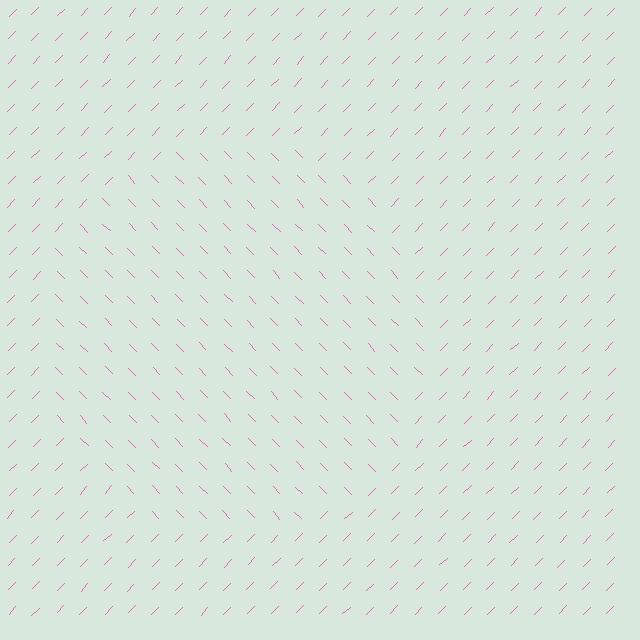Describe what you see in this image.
The image is filled with small pink line segments. A circle region in the image has lines oriented differently from the surrounding lines, creating a visible texture boundary.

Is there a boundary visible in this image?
Yes, there is a texture boundary formed by a change in line orientation.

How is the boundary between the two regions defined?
The boundary is defined purely by a change in line orientation (approximately 89 degrees difference). All lines are the same color and thickness.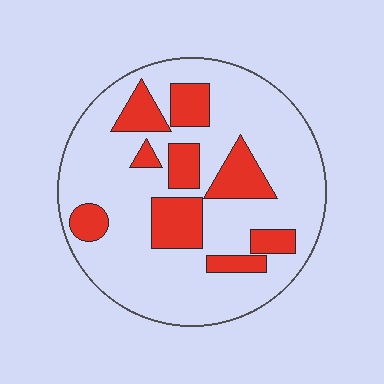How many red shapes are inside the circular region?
9.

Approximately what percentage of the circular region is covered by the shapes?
Approximately 25%.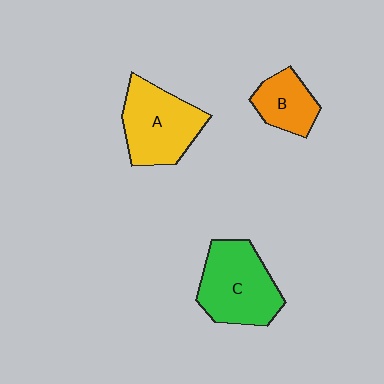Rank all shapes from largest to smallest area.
From largest to smallest: C (green), A (yellow), B (orange).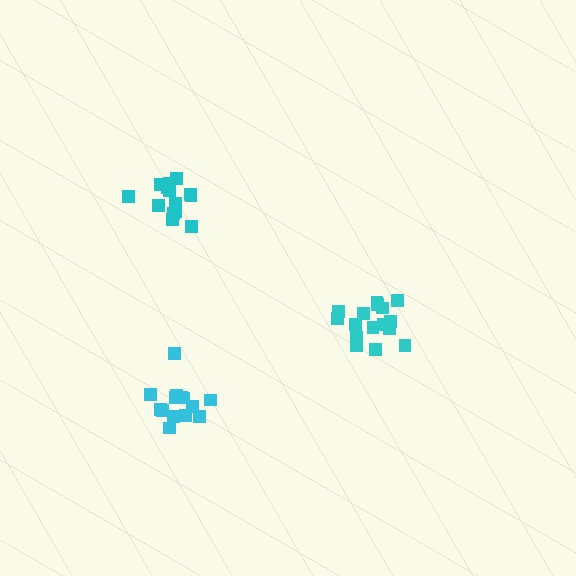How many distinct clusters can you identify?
There are 3 distinct clusters.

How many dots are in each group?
Group 1: 16 dots, Group 2: 14 dots, Group 3: 14 dots (44 total).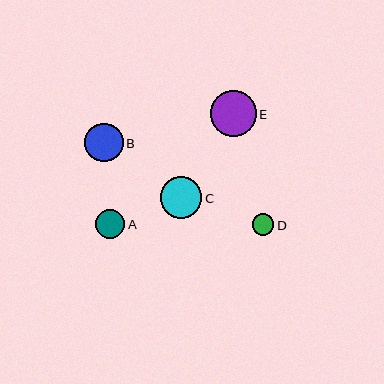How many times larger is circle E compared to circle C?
Circle E is approximately 1.1 times the size of circle C.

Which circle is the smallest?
Circle D is the smallest with a size of approximately 21 pixels.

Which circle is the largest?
Circle E is the largest with a size of approximately 46 pixels.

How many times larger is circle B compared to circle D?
Circle B is approximately 1.8 times the size of circle D.